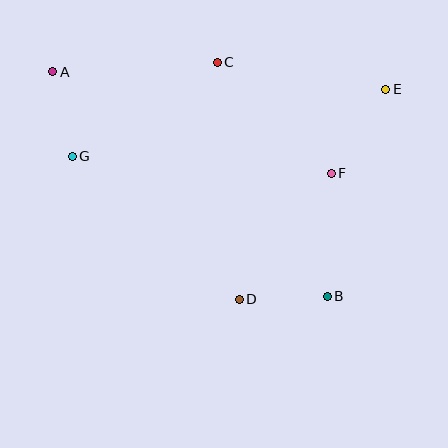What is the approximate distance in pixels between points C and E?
The distance between C and E is approximately 171 pixels.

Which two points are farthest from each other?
Points A and B are farthest from each other.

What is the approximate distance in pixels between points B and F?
The distance between B and F is approximately 123 pixels.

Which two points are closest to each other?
Points A and G are closest to each other.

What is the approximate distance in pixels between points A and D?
The distance between A and D is approximately 294 pixels.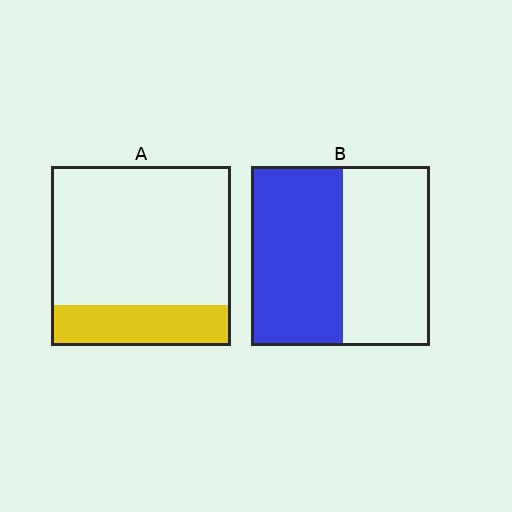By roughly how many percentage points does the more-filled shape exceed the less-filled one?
By roughly 30 percentage points (B over A).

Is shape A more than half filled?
No.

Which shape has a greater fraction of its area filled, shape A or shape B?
Shape B.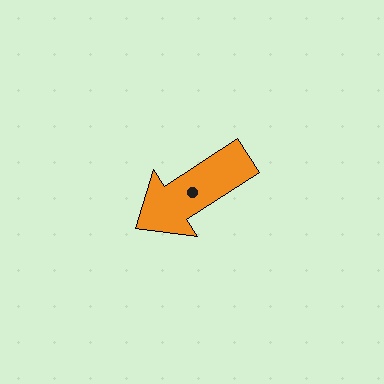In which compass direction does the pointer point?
Southwest.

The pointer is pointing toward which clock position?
Roughly 8 o'clock.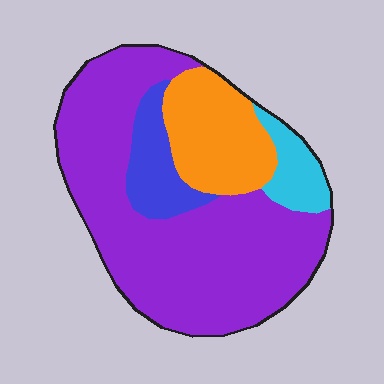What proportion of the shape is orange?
Orange takes up about one fifth (1/5) of the shape.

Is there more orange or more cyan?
Orange.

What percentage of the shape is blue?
Blue takes up about one tenth (1/10) of the shape.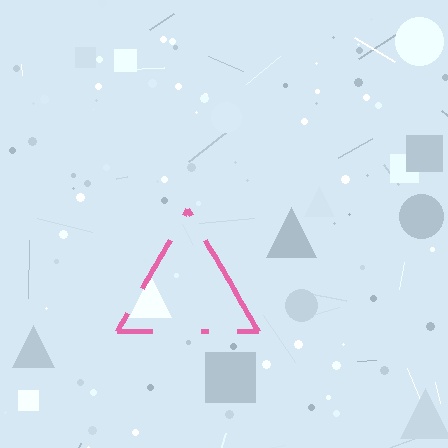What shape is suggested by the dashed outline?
The dashed outline suggests a triangle.